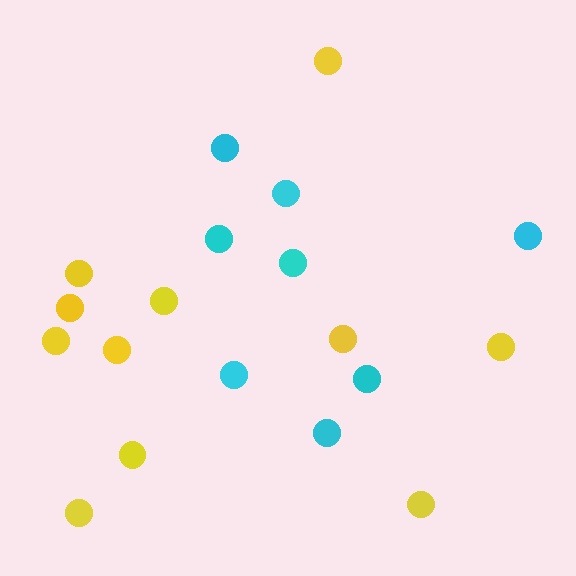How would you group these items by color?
There are 2 groups: one group of yellow circles (11) and one group of cyan circles (8).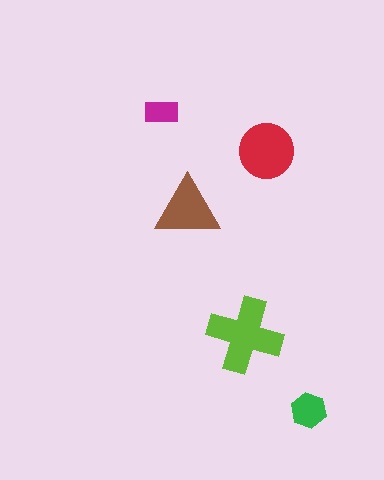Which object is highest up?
The magenta rectangle is topmost.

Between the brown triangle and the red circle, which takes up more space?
The red circle.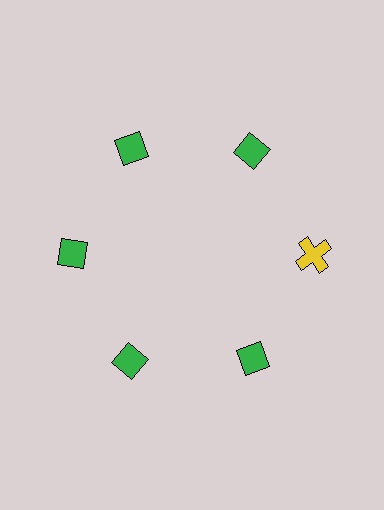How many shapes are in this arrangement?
There are 6 shapes arranged in a ring pattern.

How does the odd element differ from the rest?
It differs in both color (yellow instead of green) and shape (cross instead of diamond).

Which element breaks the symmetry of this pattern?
The yellow cross at roughly the 3 o'clock position breaks the symmetry. All other shapes are green diamonds.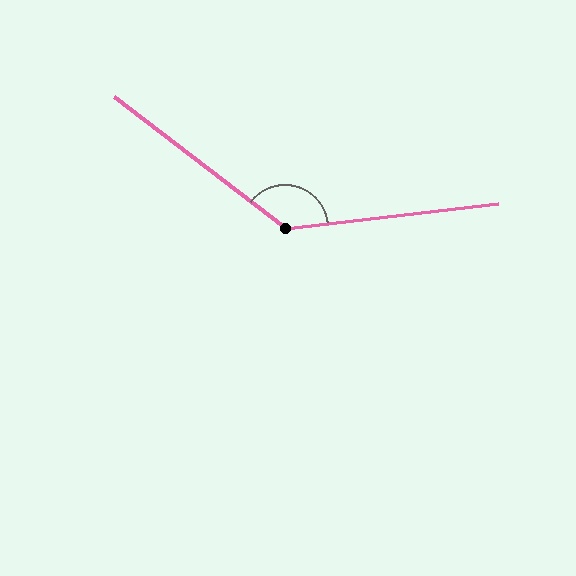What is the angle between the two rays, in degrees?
Approximately 136 degrees.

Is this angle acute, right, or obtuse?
It is obtuse.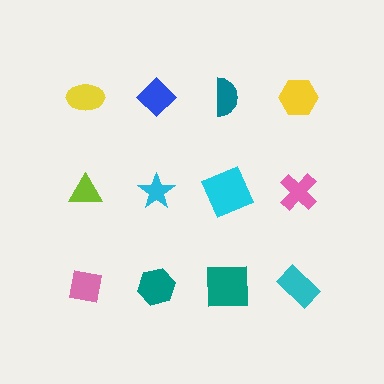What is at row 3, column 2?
A teal hexagon.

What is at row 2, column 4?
A pink cross.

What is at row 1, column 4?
A yellow hexagon.